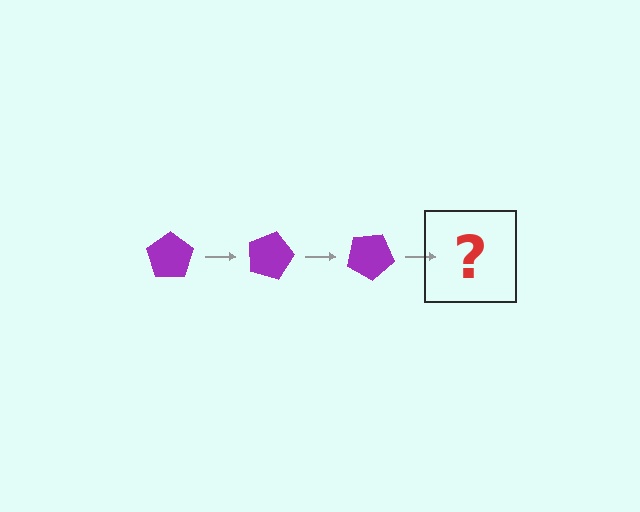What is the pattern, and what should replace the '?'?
The pattern is that the pentagon rotates 15 degrees each step. The '?' should be a purple pentagon rotated 45 degrees.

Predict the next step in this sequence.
The next step is a purple pentagon rotated 45 degrees.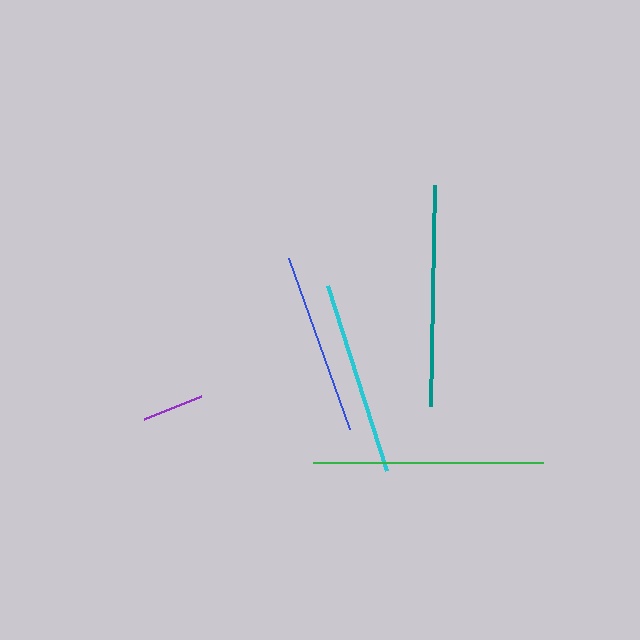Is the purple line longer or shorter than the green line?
The green line is longer than the purple line.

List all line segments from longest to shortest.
From longest to shortest: green, teal, cyan, blue, purple.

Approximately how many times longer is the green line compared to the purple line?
The green line is approximately 3.8 times the length of the purple line.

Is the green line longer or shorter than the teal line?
The green line is longer than the teal line.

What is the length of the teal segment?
The teal segment is approximately 221 pixels long.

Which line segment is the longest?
The green line is the longest at approximately 230 pixels.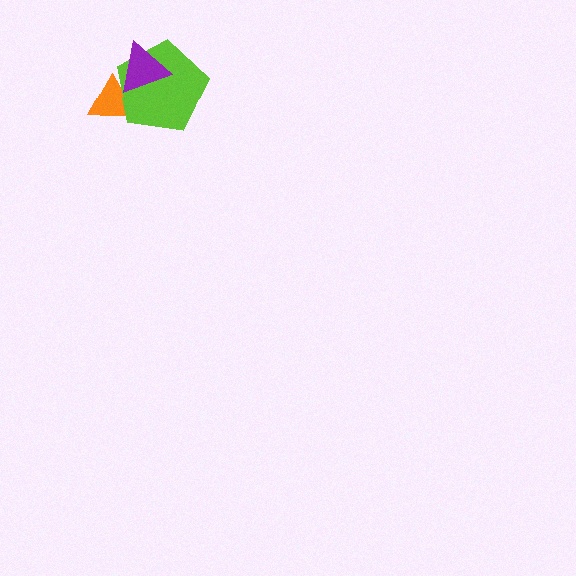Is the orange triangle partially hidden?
Yes, it is partially covered by another shape.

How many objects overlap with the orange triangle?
2 objects overlap with the orange triangle.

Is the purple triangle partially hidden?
No, no other shape covers it.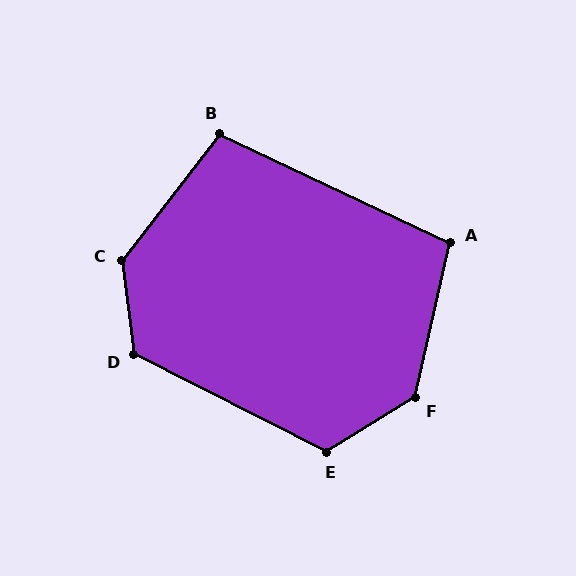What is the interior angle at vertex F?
Approximately 134 degrees (obtuse).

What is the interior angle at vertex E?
Approximately 122 degrees (obtuse).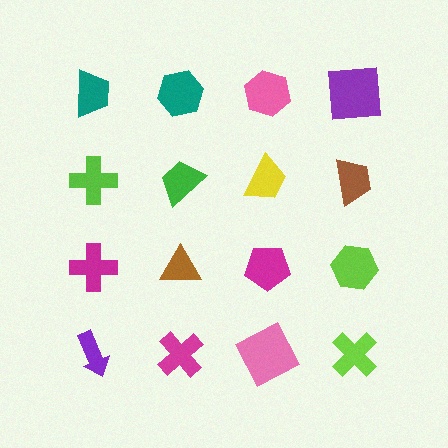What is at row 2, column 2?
A green trapezoid.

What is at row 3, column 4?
A lime hexagon.